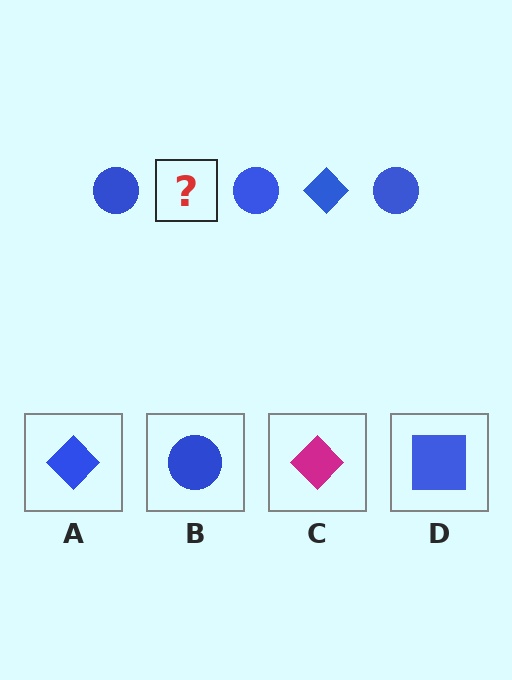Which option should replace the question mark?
Option A.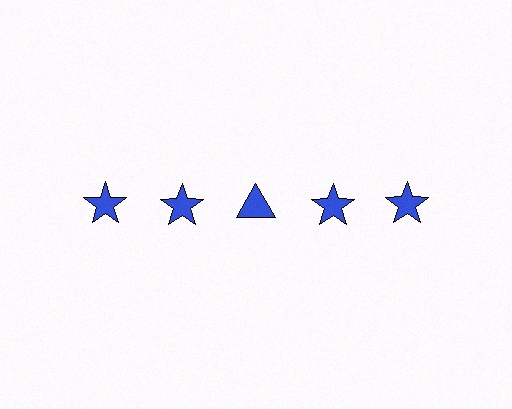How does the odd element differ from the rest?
It has a different shape: triangle instead of star.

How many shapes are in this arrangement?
There are 5 shapes arranged in a grid pattern.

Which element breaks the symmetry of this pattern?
The blue triangle in the top row, center column breaks the symmetry. All other shapes are blue stars.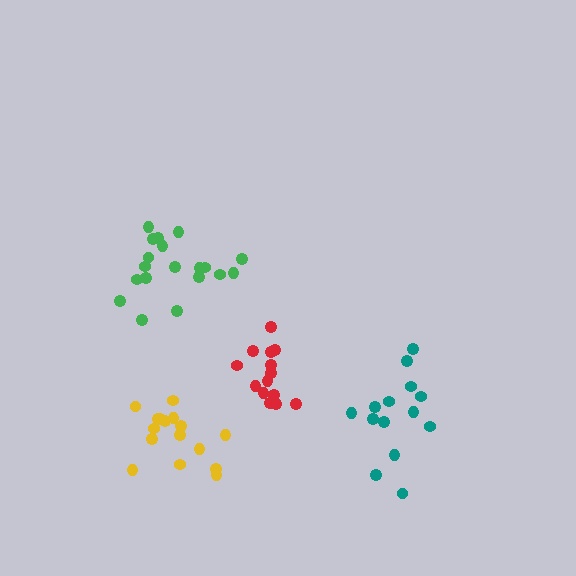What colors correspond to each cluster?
The clusters are colored: green, teal, red, yellow.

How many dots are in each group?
Group 1: 19 dots, Group 2: 14 dots, Group 3: 14 dots, Group 4: 16 dots (63 total).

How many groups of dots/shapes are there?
There are 4 groups.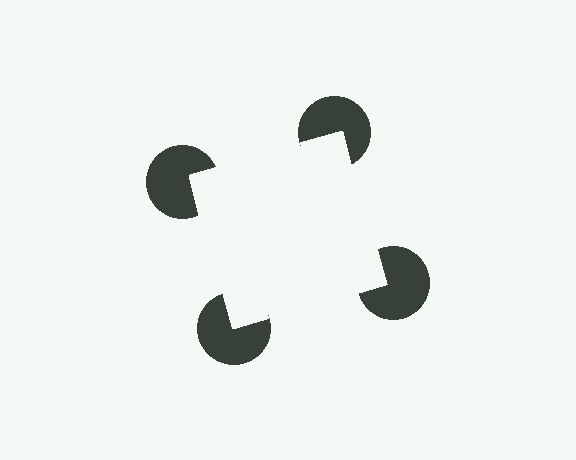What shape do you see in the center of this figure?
An illusory square — its edges are inferred from the aligned wedge cuts in the pac-man discs, not physically drawn.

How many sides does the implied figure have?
4 sides.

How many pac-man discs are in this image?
There are 4 — one at each vertex of the illusory square.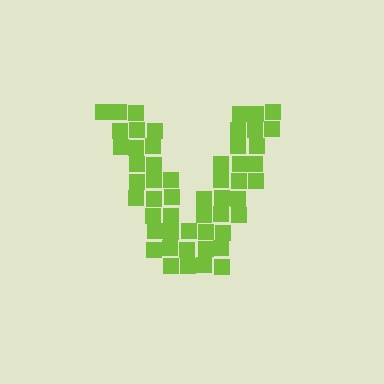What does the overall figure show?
The overall figure shows the letter V.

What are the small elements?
The small elements are squares.